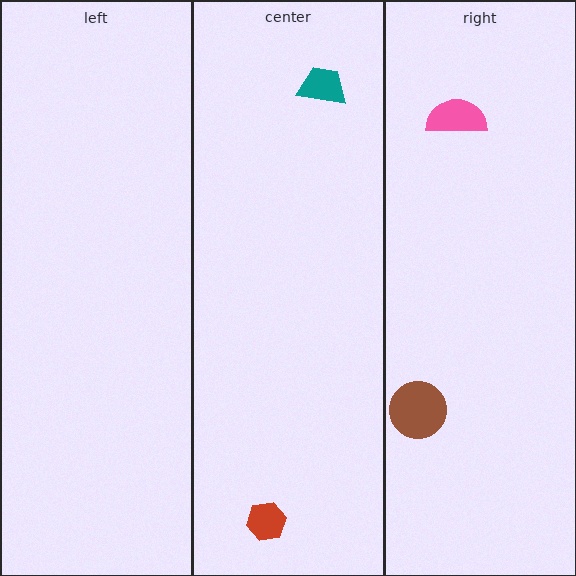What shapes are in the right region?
The brown circle, the pink semicircle.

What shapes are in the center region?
The red hexagon, the teal trapezoid.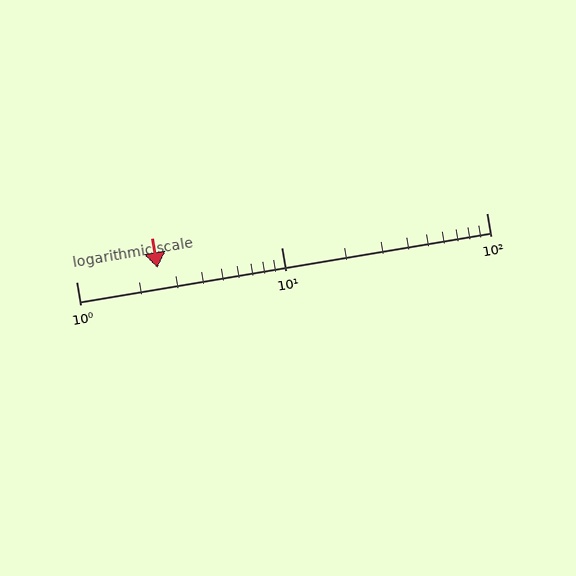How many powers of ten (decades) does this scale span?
The scale spans 2 decades, from 1 to 100.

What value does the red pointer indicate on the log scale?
The pointer indicates approximately 2.5.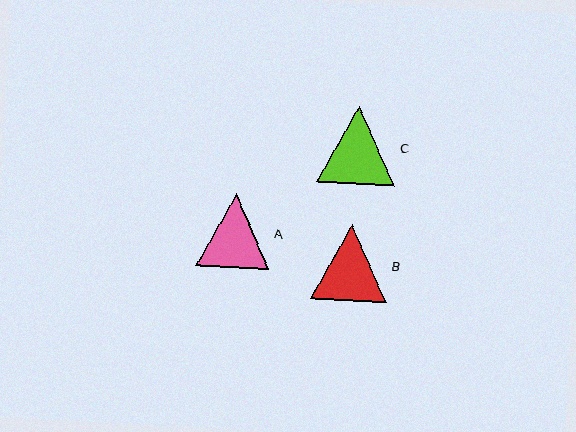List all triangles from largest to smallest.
From largest to smallest: C, B, A.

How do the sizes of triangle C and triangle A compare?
Triangle C and triangle A are approximately the same size.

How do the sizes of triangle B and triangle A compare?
Triangle B and triangle A are approximately the same size.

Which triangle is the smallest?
Triangle A is the smallest with a size of approximately 73 pixels.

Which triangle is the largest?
Triangle C is the largest with a size of approximately 78 pixels.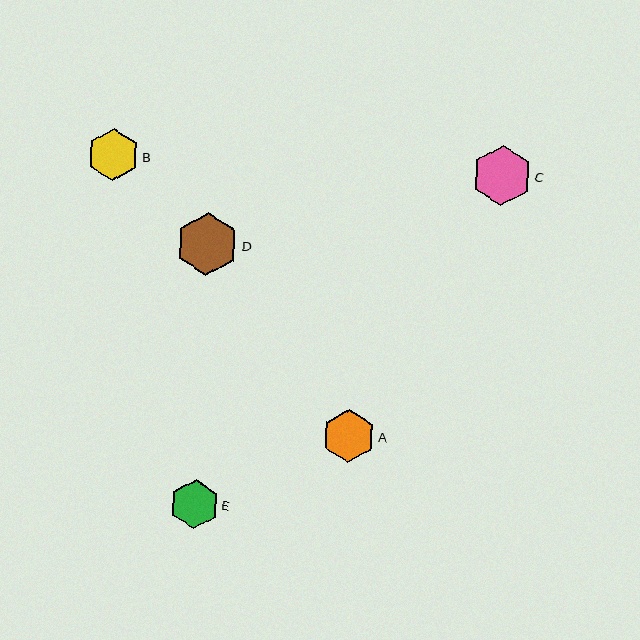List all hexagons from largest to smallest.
From largest to smallest: D, C, A, B, E.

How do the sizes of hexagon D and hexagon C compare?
Hexagon D and hexagon C are approximately the same size.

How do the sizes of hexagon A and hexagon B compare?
Hexagon A and hexagon B are approximately the same size.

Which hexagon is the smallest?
Hexagon E is the smallest with a size of approximately 49 pixels.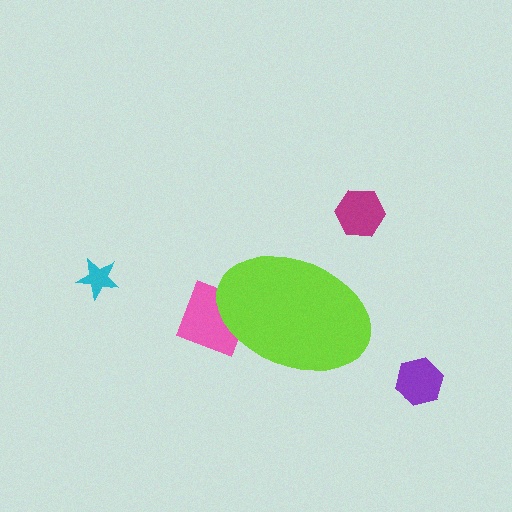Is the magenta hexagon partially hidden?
No, the magenta hexagon is fully visible.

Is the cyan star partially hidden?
No, the cyan star is fully visible.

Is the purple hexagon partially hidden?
No, the purple hexagon is fully visible.